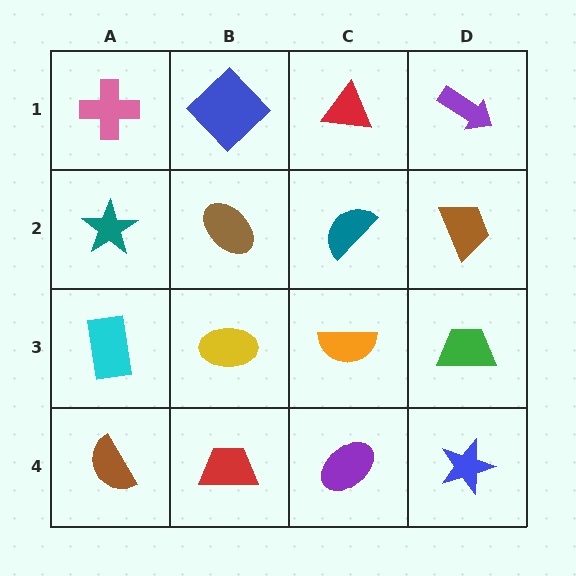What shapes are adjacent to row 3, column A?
A teal star (row 2, column A), a brown semicircle (row 4, column A), a yellow ellipse (row 3, column B).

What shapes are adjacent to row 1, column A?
A teal star (row 2, column A), a blue diamond (row 1, column B).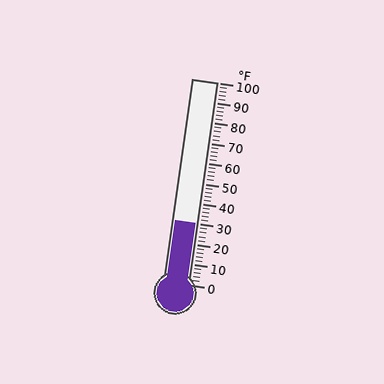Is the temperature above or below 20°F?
The temperature is above 20°F.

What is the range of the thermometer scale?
The thermometer scale ranges from 0°F to 100°F.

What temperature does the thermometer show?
The thermometer shows approximately 30°F.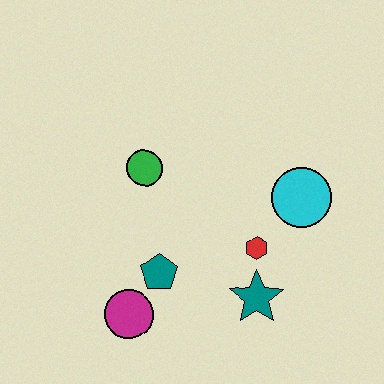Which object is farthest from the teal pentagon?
The cyan circle is farthest from the teal pentagon.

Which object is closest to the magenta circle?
The teal pentagon is closest to the magenta circle.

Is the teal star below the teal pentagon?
Yes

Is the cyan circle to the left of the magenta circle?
No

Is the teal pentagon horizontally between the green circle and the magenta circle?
No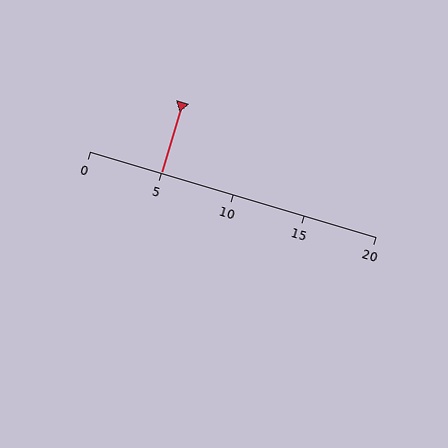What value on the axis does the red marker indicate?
The marker indicates approximately 5.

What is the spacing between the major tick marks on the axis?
The major ticks are spaced 5 apart.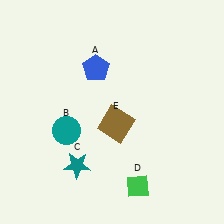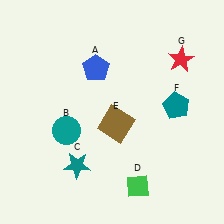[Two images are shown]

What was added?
A teal pentagon (F), a red star (G) were added in Image 2.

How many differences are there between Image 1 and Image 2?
There are 2 differences between the two images.